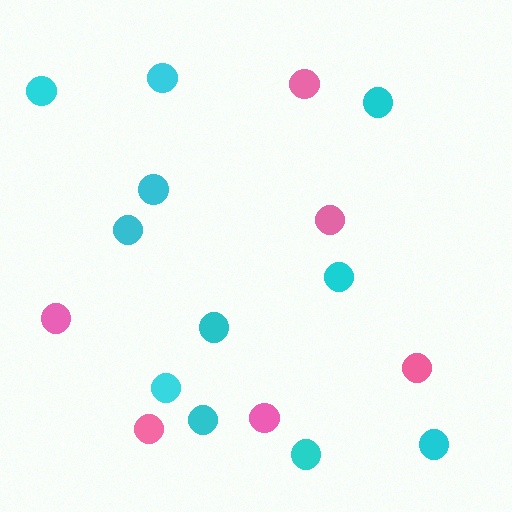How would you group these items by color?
There are 2 groups: one group of cyan circles (11) and one group of pink circles (6).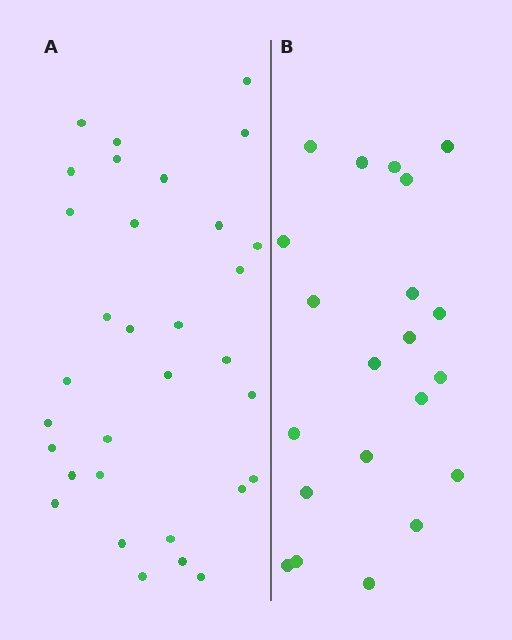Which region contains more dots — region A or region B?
Region A (the left region) has more dots.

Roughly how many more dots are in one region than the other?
Region A has roughly 12 or so more dots than region B.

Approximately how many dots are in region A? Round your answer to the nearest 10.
About 30 dots. (The exact count is 32, which rounds to 30.)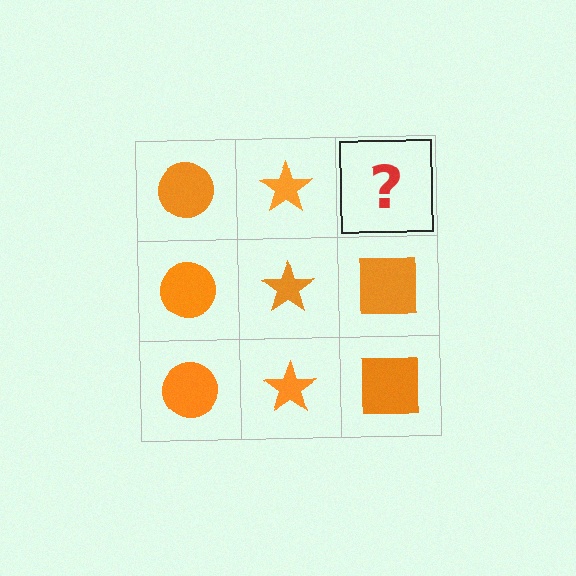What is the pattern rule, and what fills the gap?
The rule is that each column has a consistent shape. The gap should be filled with an orange square.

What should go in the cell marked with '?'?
The missing cell should contain an orange square.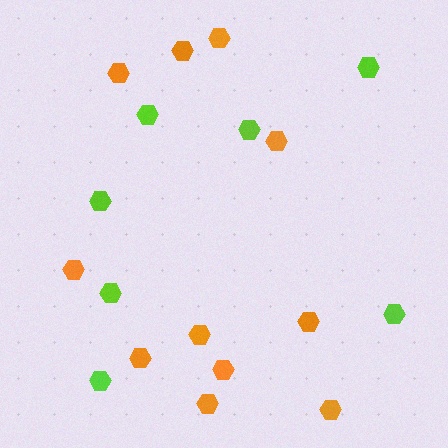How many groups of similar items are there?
There are 2 groups: one group of orange hexagons (11) and one group of lime hexagons (7).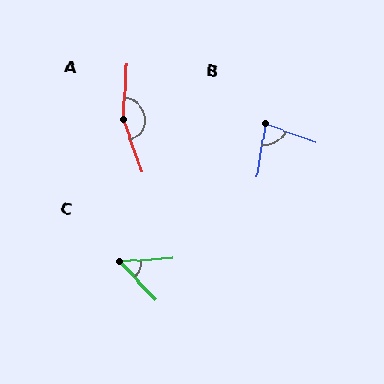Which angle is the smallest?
C, at approximately 50 degrees.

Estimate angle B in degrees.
Approximately 79 degrees.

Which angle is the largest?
A, at approximately 157 degrees.